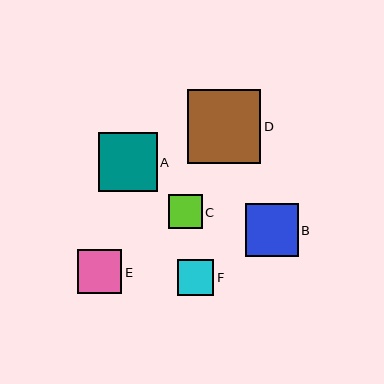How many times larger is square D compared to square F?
Square D is approximately 2.0 times the size of square F.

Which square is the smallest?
Square C is the smallest with a size of approximately 34 pixels.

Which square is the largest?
Square D is the largest with a size of approximately 73 pixels.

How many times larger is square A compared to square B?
Square A is approximately 1.1 times the size of square B.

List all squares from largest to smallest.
From largest to smallest: D, A, B, E, F, C.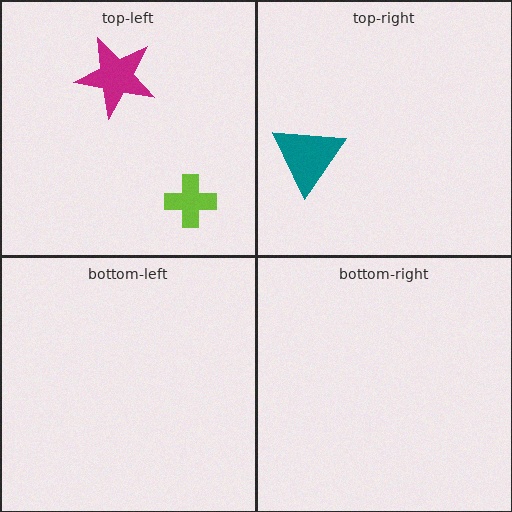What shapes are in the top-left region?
The lime cross, the magenta star.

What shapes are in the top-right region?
The teal triangle.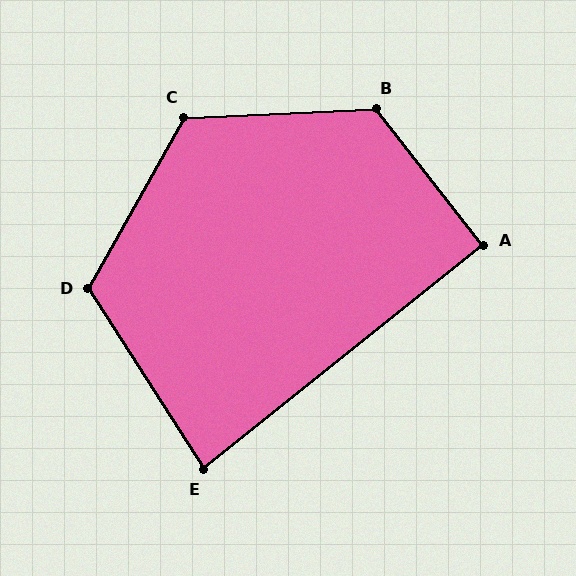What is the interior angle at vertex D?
Approximately 118 degrees (obtuse).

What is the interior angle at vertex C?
Approximately 122 degrees (obtuse).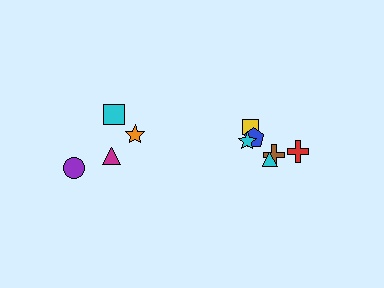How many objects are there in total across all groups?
There are 10 objects.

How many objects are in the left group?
There are 4 objects.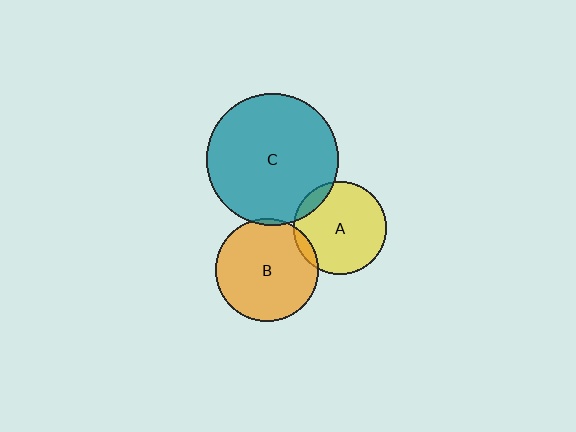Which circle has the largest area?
Circle C (teal).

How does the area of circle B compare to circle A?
Approximately 1.2 times.